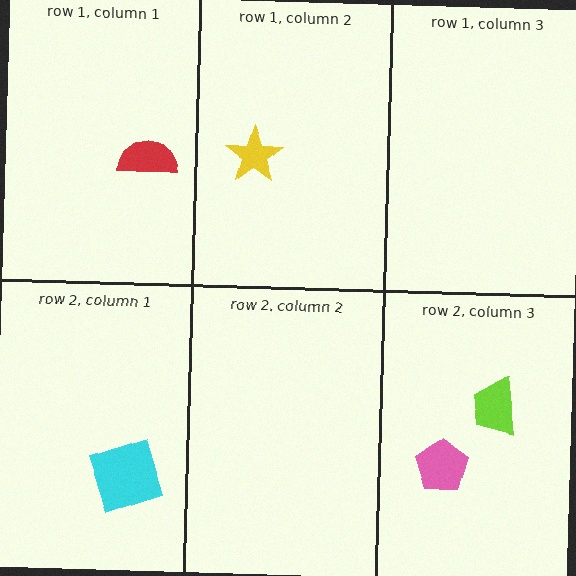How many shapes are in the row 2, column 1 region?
1.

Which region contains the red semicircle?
The row 1, column 1 region.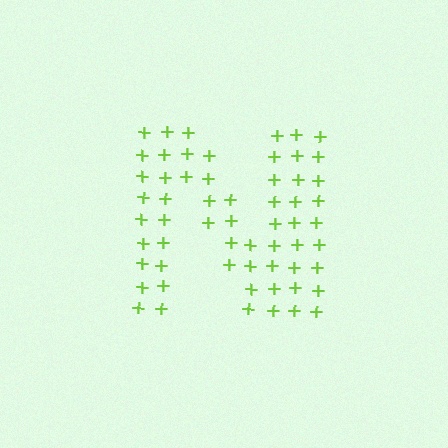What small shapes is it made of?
It is made of small plus signs.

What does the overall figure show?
The overall figure shows the letter N.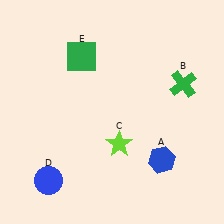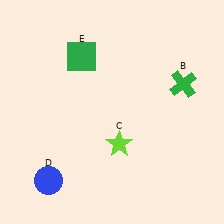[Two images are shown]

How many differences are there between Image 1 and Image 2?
There is 1 difference between the two images.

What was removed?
The blue hexagon (A) was removed in Image 2.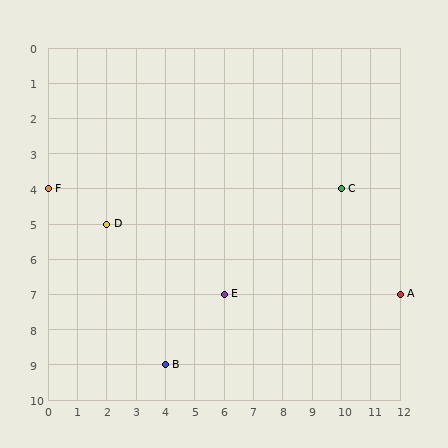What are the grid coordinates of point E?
Point E is at grid coordinates (6, 7).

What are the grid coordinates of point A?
Point A is at grid coordinates (12, 7).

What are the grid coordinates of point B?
Point B is at grid coordinates (4, 9).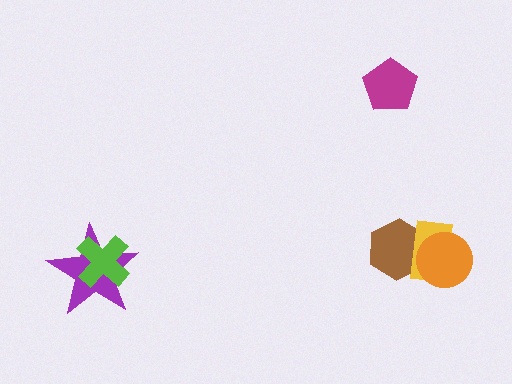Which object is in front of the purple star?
The lime cross is in front of the purple star.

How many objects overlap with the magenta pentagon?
0 objects overlap with the magenta pentagon.